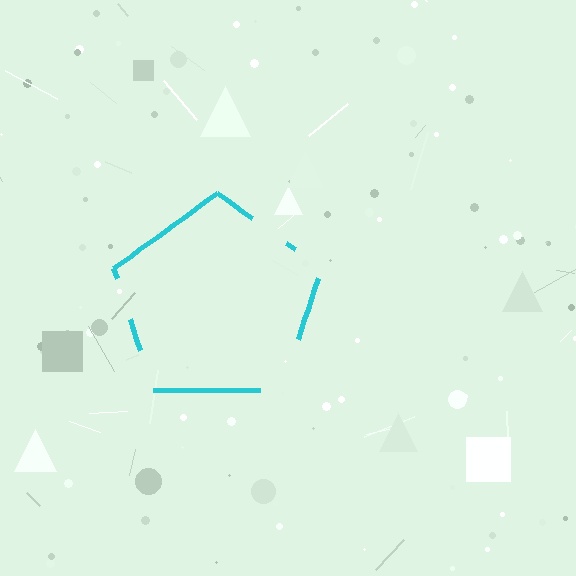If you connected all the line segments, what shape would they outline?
They would outline a pentagon.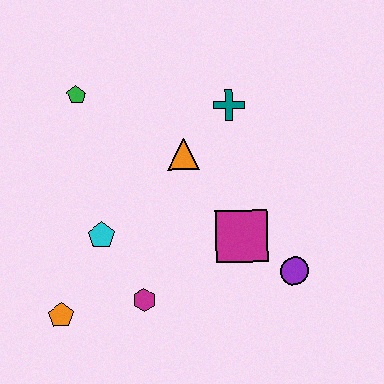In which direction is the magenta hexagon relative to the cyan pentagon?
The magenta hexagon is below the cyan pentagon.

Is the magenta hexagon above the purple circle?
No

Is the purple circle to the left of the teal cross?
No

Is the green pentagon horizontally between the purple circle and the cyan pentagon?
No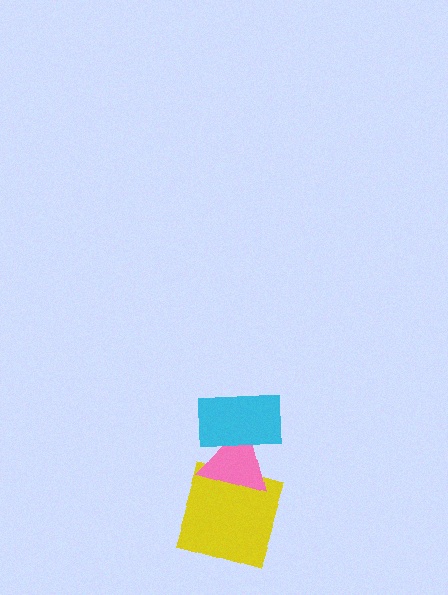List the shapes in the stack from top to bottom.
From top to bottom: the cyan rectangle, the pink triangle, the yellow square.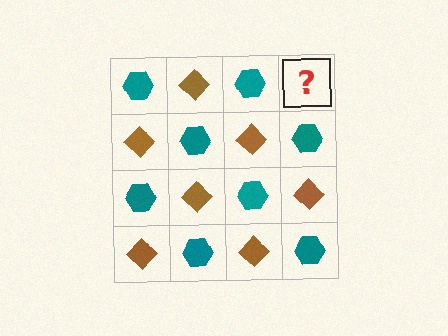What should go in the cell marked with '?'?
The missing cell should contain a brown diamond.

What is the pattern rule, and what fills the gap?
The rule is that it alternates teal hexagon and brown diamond in a checkerboard pattern. The gap should be filled with a brown diamond.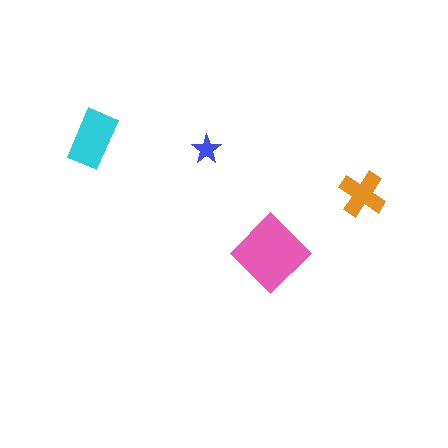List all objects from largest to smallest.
The pink diamond, the cyan rectangle, the orange cross, the blue star.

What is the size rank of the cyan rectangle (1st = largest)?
2nd.